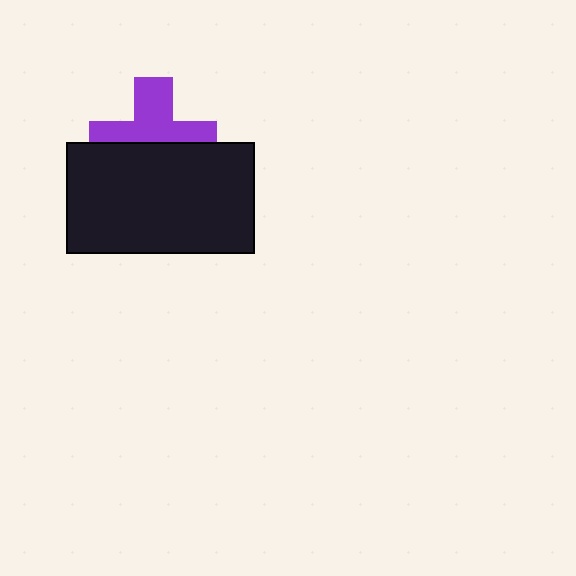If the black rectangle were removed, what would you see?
You would see the complete purple cross.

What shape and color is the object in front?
The object in front is a black rectangle.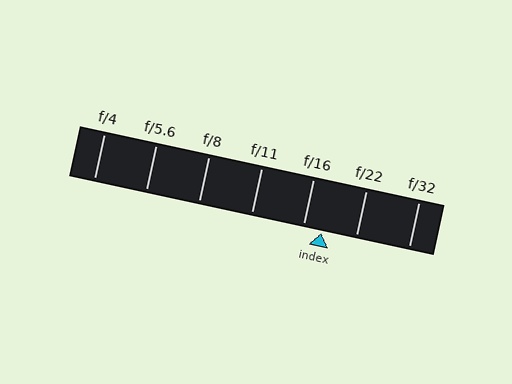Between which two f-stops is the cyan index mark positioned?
The index mark is between f/16 and f/22.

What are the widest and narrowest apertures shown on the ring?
The widest aperture shown is f/4 and the narrowest is f/32.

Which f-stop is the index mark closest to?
The index mark is closest to f/16.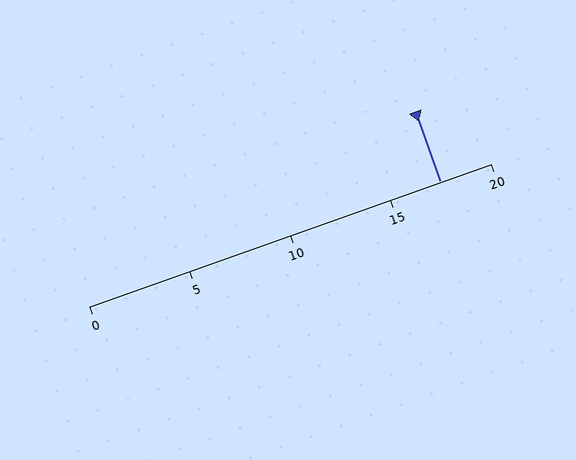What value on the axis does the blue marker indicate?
The marker indicates approximately 17.5.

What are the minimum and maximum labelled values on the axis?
The axis runs from 0 to 20.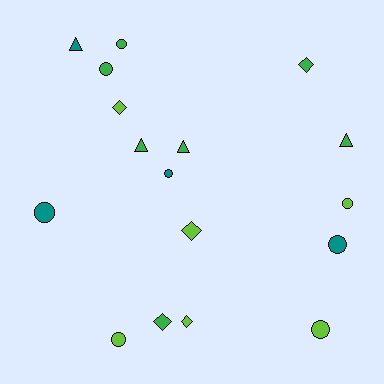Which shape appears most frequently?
Circle, with 8 objects.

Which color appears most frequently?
Green, with 7 objects.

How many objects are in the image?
There are 17 objects.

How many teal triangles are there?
There is 1 teal triangle.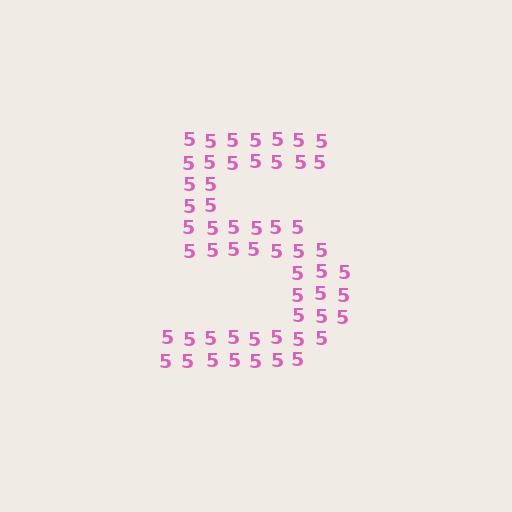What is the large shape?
The large shape is the digit 5.